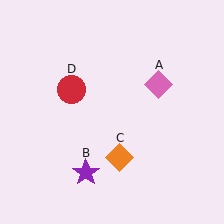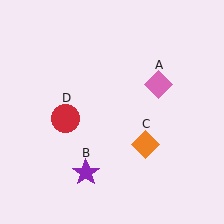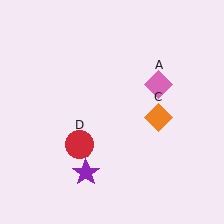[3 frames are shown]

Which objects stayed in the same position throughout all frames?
Pink diamond (object A) and purple star (object B) remained stationary.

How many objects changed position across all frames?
2 objects changed position: orange diamond (object C), red circle (object D).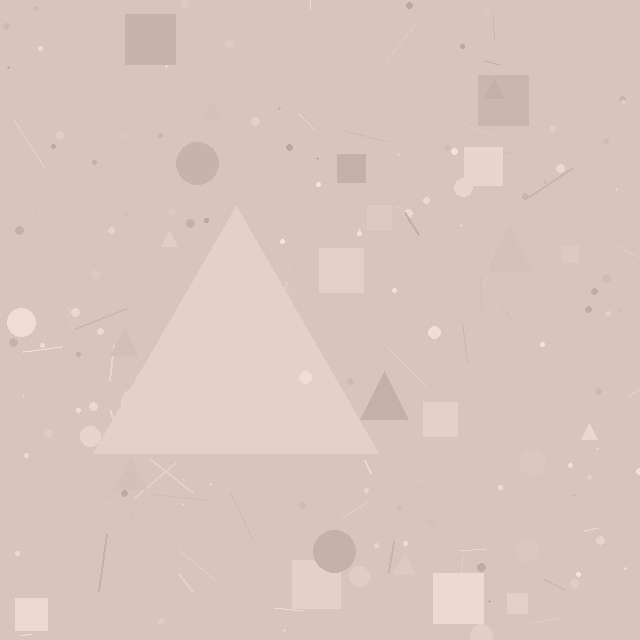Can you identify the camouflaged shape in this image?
The camouflaged shape is a triangle.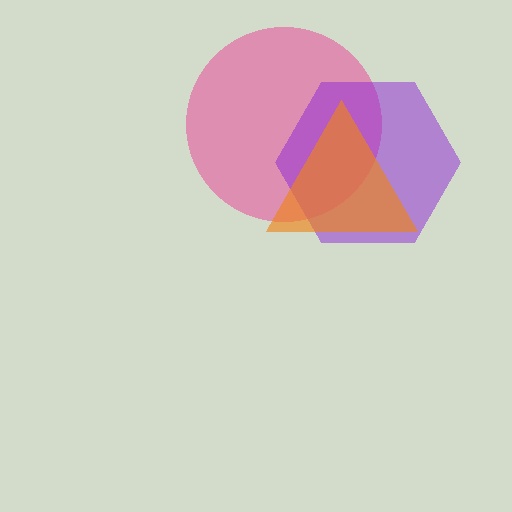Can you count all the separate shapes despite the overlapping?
Yes, there are 3 separate shapes.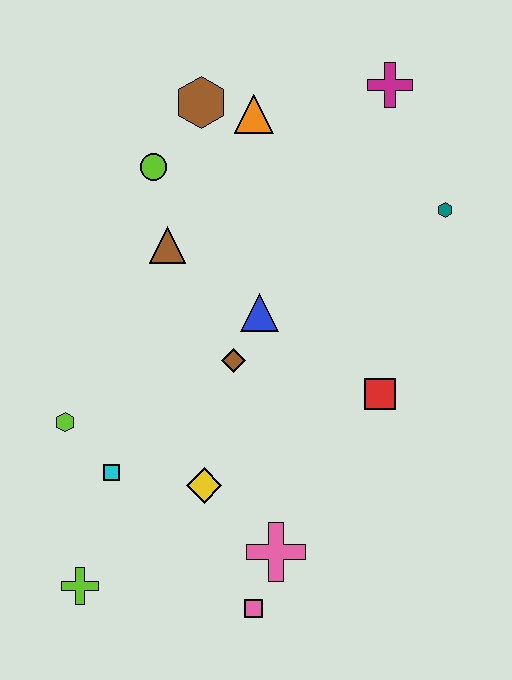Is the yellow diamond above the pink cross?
Yes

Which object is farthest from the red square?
The lime cross is farthest from the red square.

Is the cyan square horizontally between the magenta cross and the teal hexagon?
No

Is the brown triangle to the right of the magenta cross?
No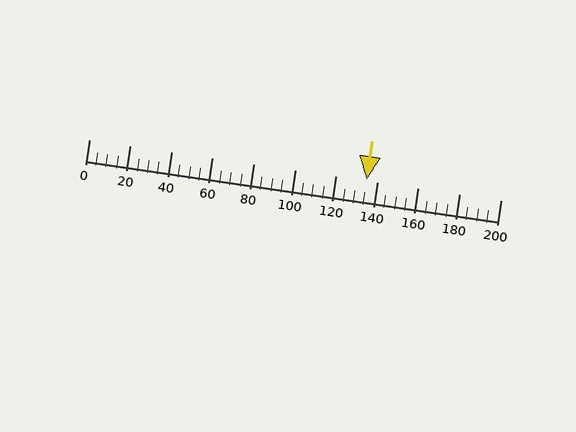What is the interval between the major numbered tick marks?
The major tick marks are spaced 20 units apart.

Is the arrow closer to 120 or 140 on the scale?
The arrow is closer to 140.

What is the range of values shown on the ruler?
The ruler shows values from 0 to 200.